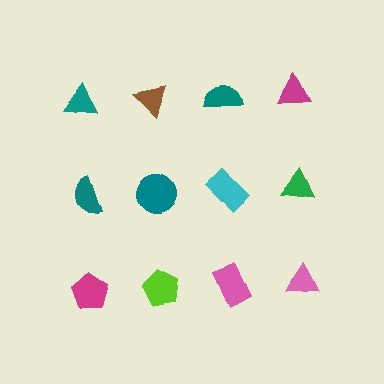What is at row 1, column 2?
A brown triangle.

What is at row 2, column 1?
A teal semicircle.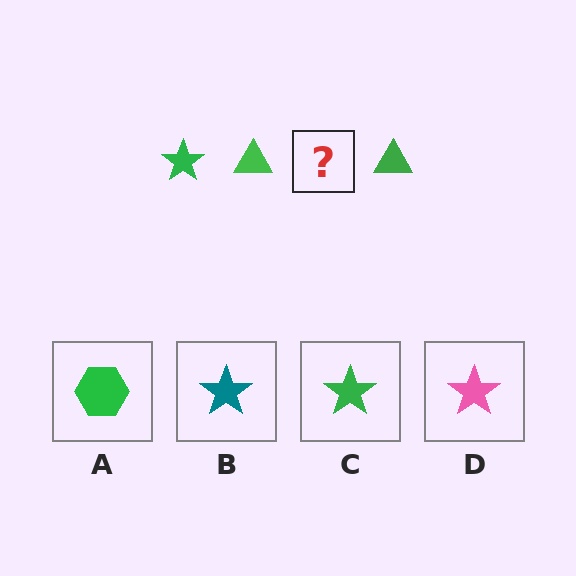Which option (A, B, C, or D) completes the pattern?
C.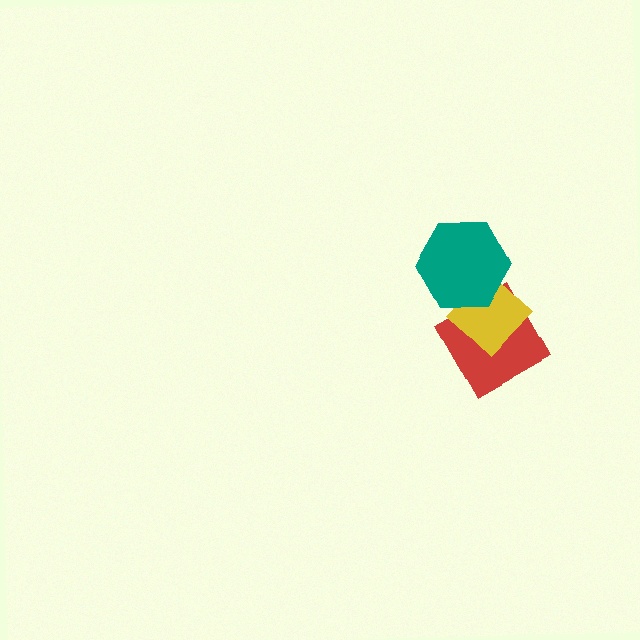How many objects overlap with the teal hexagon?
2 objects overlap with the teal hexagon.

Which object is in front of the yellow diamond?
The teal hexagon is in front of the yellow diamond.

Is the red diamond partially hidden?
Yes, it is partially covered by another shape.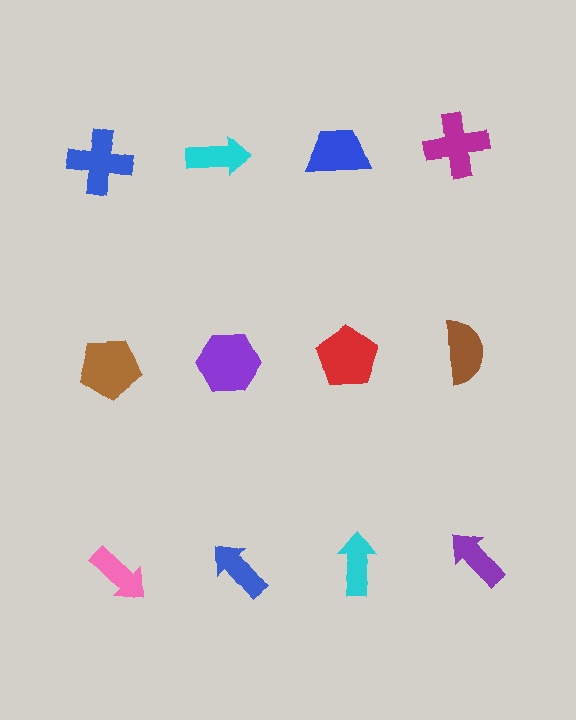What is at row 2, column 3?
A red pentagon.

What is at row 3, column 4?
A purple arrow.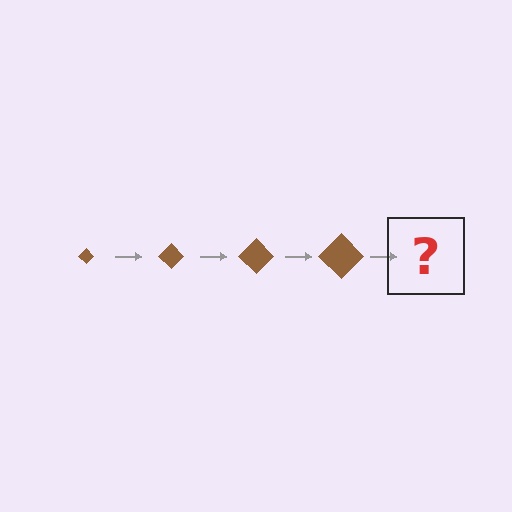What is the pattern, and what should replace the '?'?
The pattern is that the diamond gets progressively larger each step. The '?' should be a brown diamond, larger than the previous one.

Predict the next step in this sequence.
The next step is a brown diamond, larger than the previous one.